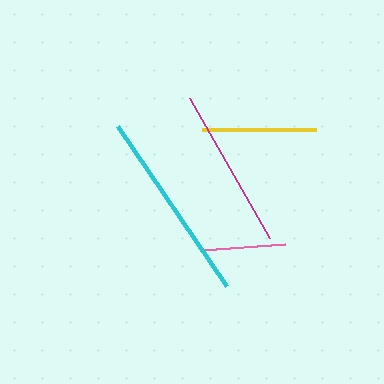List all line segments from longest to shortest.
From longest to shortest: cyan, magenta, yellow, pink.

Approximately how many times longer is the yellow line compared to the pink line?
The yellow line is approximately 1.4 times the length of the pink line.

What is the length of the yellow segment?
The yellow segment is approximately 114 pixels long.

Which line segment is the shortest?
The pink line is the shortest at approximately 82 pixels.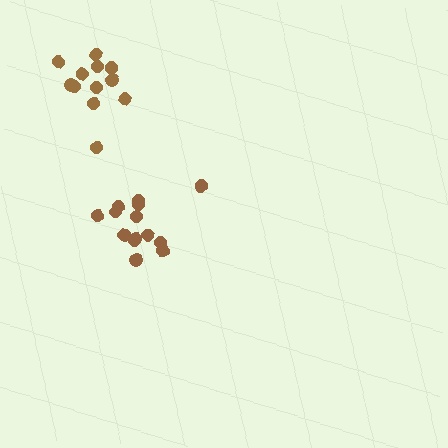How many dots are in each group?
Group 1: 12 dots, Group 2: 14 dots (26 total).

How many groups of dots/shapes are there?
There are 2 groups.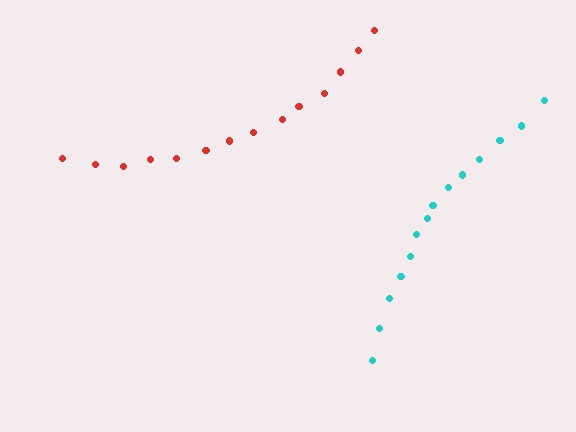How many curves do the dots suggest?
There are 2 distinct paths.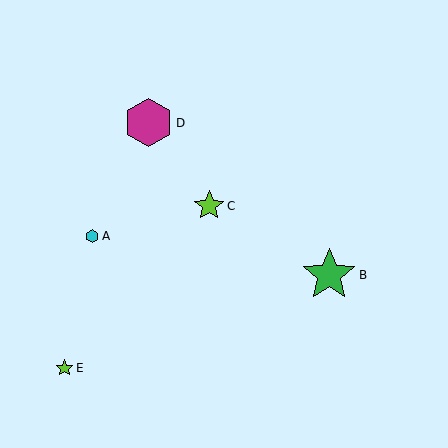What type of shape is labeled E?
Shape E is a lime star.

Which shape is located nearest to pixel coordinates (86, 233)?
The cyan hexagon (labeled A) at (92, 236) is nearest to that location.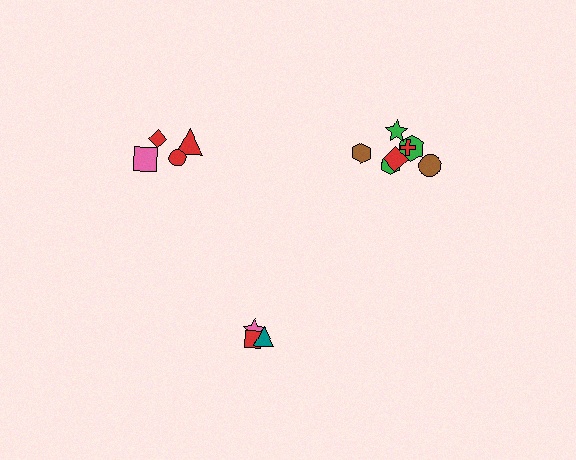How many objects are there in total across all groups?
There are 14 objects.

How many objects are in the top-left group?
There are 4 objects.